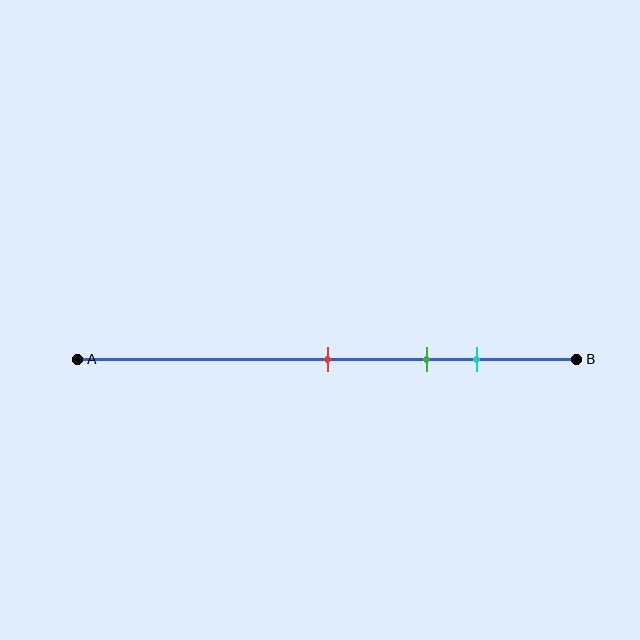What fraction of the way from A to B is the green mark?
The green mark is approximately 70% (0.7) of the way from A to B.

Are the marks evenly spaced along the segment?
Yes, the marks are approximately evenly spaced.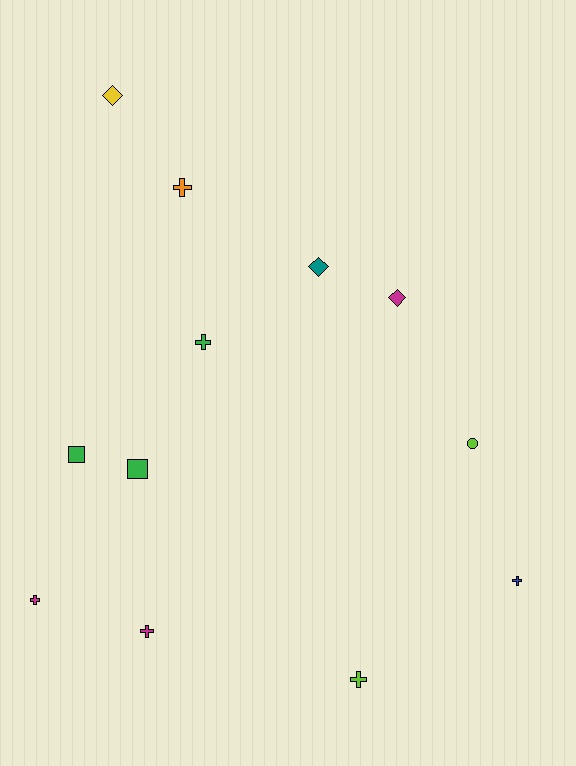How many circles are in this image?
There is 1 circle.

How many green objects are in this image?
There are 3 green objects.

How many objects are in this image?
There are 12 objects.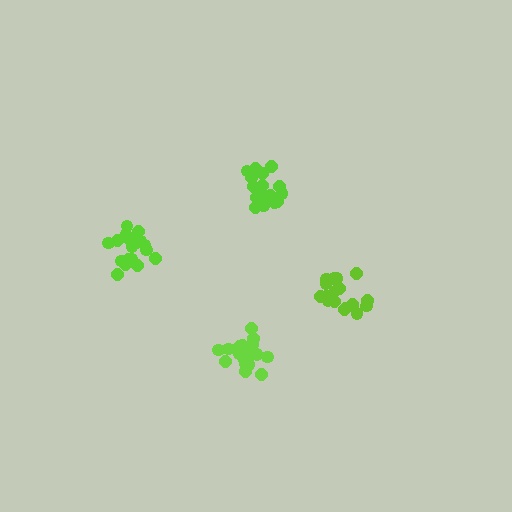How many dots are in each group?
Group 1: 17 dots, Group 2: 19 dots, Group 3: 19 dots, Group 4: 18 dots (73 total).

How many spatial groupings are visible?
There are 4 spatial groupings.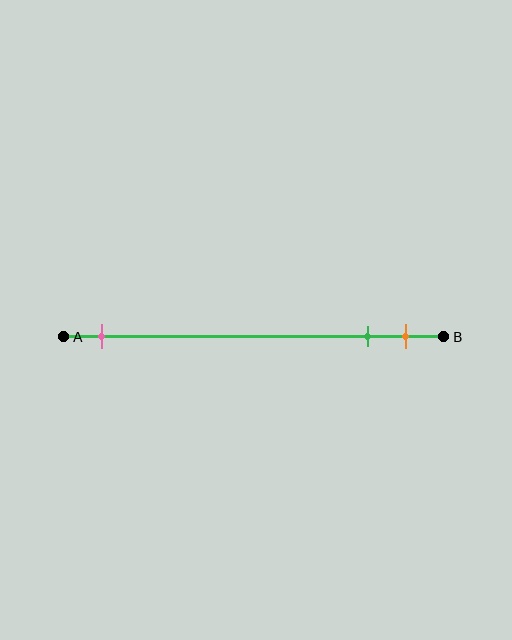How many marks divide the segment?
There are 3 marks dividing the segment.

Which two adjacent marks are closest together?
The green and orange marks are the closest adjacent pair.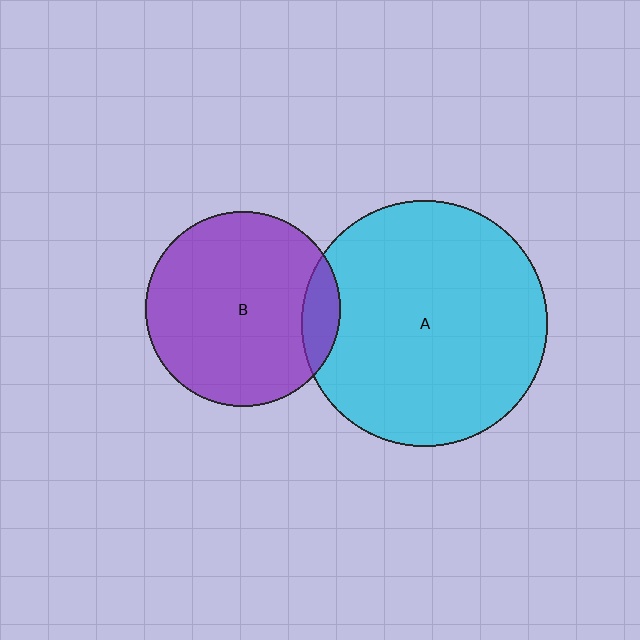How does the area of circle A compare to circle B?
Approximately 1.6 times.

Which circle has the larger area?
Circle A (cyan).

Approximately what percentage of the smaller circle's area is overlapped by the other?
Approximately 10%.